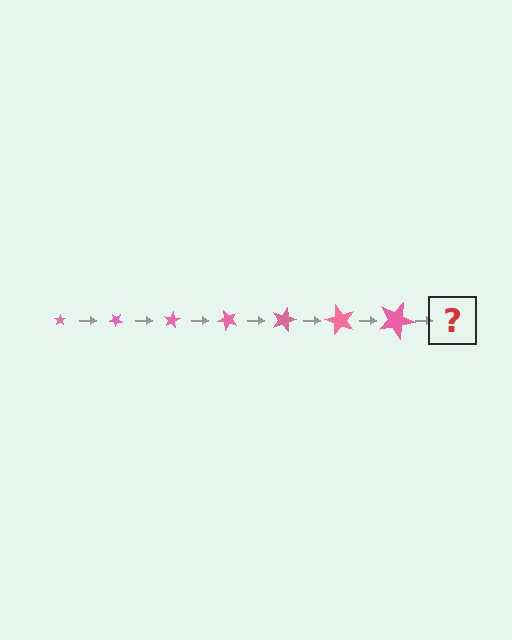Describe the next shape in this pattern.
It should be a star, larger than the previous one and rotated 280 degrees from the start.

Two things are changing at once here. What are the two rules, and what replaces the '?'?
The two rules are that the star grows larger each step and it rotates 40 degrees each step. The '?' should be a star, larger than the previous one and rotated 280 degrees from the start.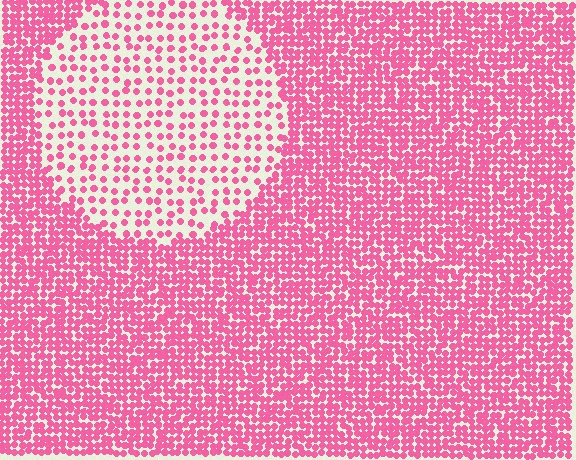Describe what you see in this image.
The image contains small pink elements arranged at two different densities. A circle-shaped region is visible where the elements are less densely packed than the surrounding area.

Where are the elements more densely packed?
The elements are more densely packed outside the circle boundary.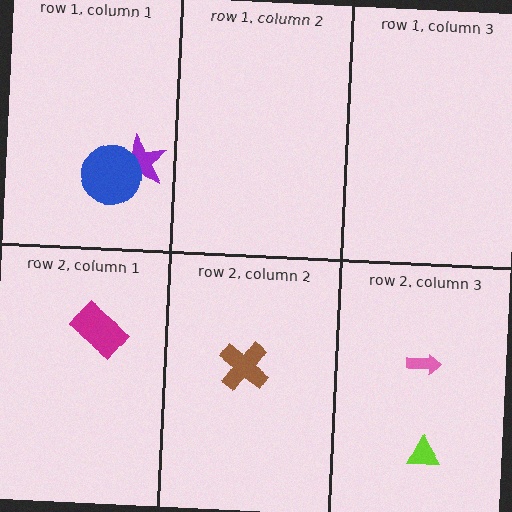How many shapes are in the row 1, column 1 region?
2.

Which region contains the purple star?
The row 1, column 1 region.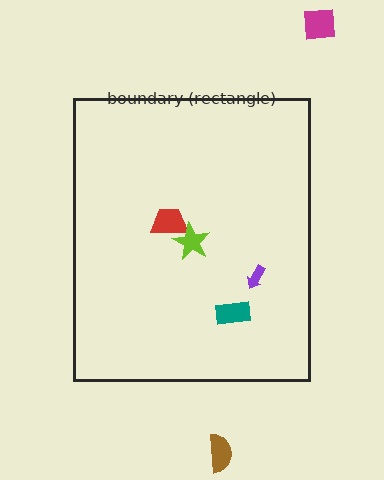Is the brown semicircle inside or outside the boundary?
Outside.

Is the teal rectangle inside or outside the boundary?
Inside.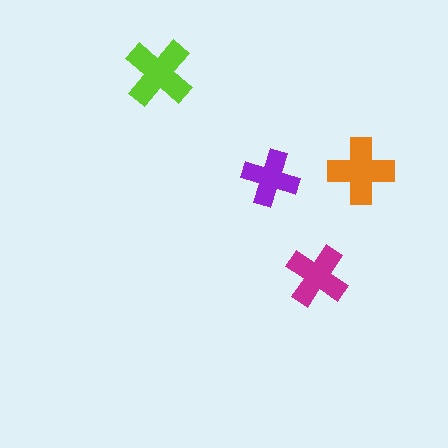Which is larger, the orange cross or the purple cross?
The orange one.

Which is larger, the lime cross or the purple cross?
The lime one.